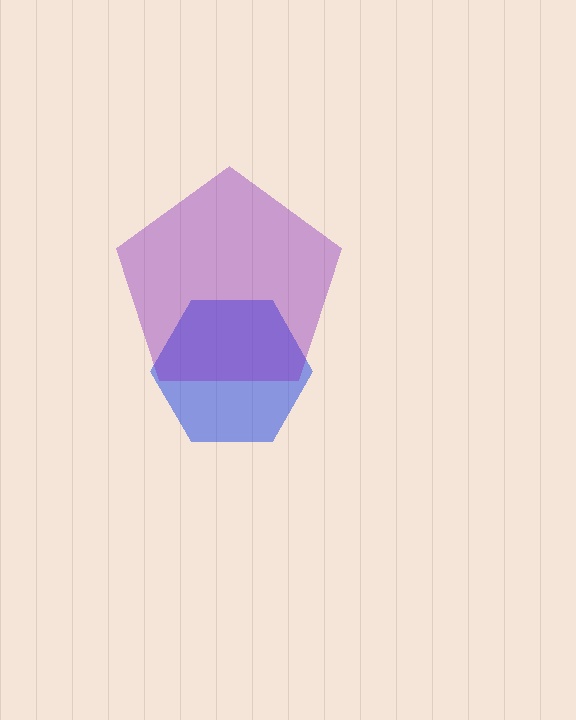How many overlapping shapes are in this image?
There are 2 overlapping shapes in the image.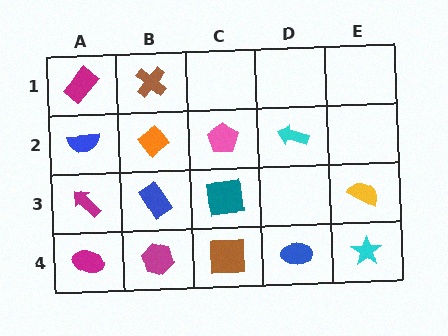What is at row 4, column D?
A blue ellipse.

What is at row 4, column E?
A cyan star.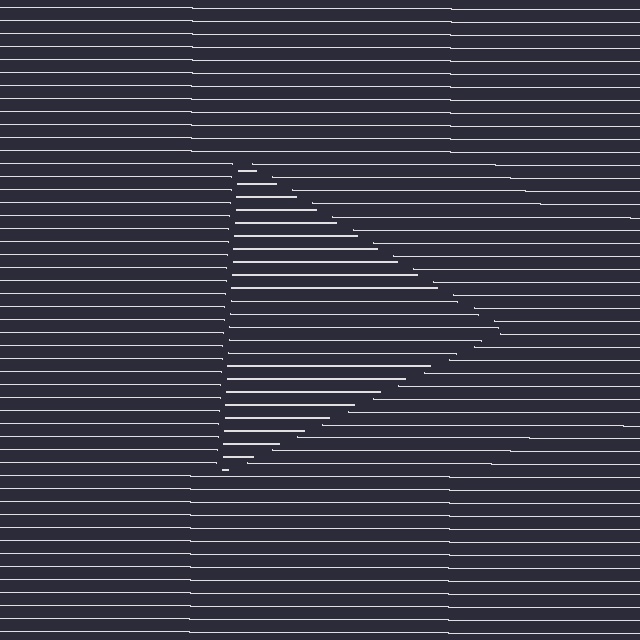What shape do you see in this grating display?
An illusory triangle. The interior of the shape contains the same grating, shifted by half a period — the contour is defined by the phase discontinuity where line-ends from the inner and outer gratings abut.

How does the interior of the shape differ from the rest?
The interior of the shape contains the same grating, shifted by half a period — the contour is defined by the phase discontinuity where line-ends from the inner and outer gratings abut.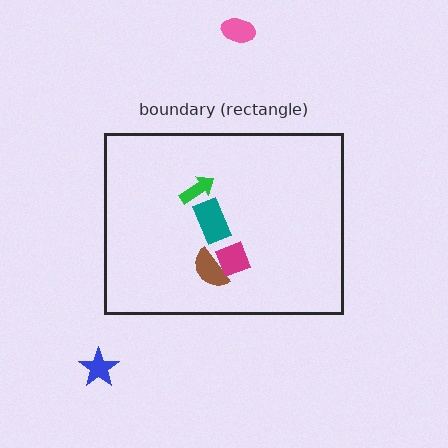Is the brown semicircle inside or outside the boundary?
Inside.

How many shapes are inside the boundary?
4 inside, 2 outside.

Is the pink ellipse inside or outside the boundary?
Outside.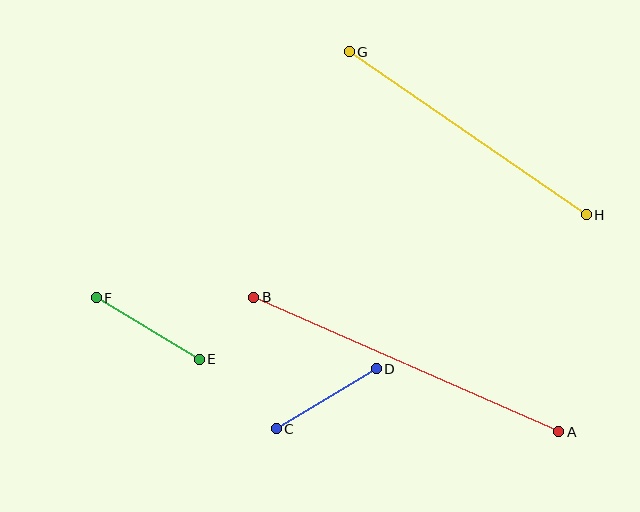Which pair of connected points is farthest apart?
Points A and B are farthest apart.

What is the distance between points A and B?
The distance is approximately 333 pixels.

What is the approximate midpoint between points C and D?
The midpoint is at approximately (326, 399) pixels.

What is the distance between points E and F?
The distance is approximately 120 pixels.